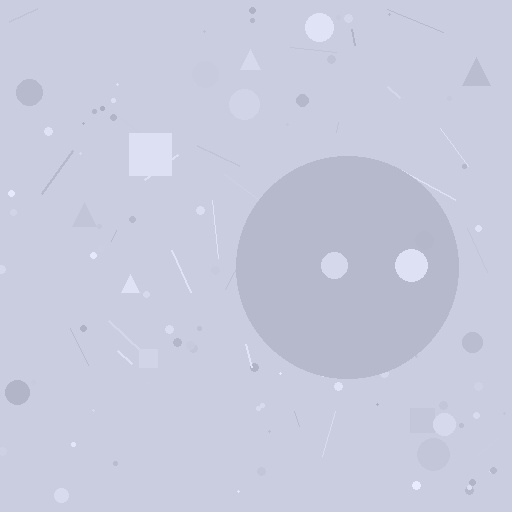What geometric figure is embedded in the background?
A circle is embedded in the background.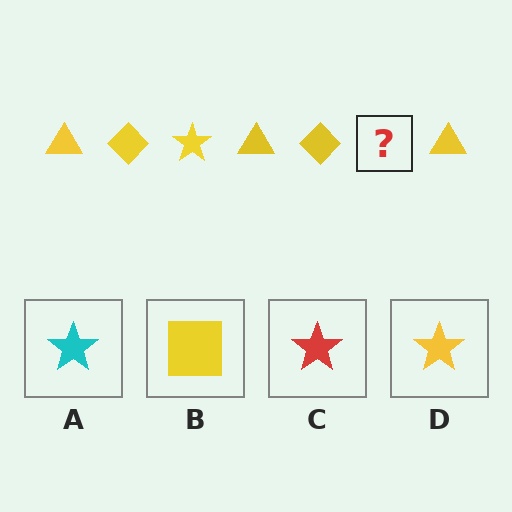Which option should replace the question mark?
Option D.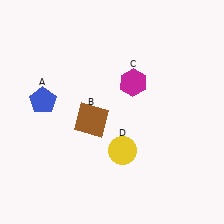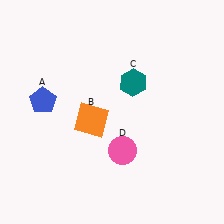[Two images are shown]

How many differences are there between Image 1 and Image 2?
There are 3 differences between the two images.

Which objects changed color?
B changed from brown to orange. C changed from magenta to teal. D changed from yellow to pink.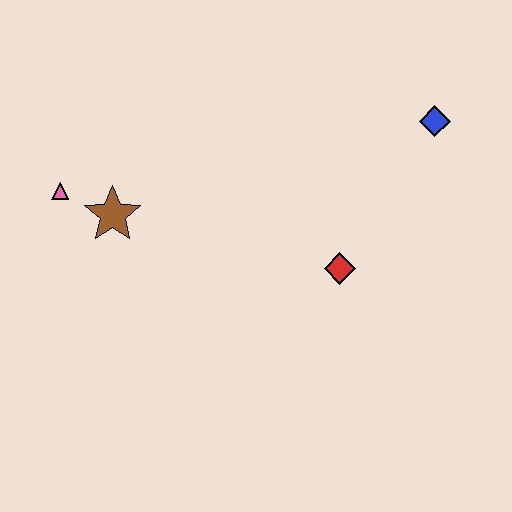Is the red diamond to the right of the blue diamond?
No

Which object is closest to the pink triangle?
The brown star is closest to the pink triangle.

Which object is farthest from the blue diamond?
The pink triangle is farthest from the blue diamond.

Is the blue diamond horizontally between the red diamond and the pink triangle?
No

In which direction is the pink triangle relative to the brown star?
The pink triangle is to the left of the brown star.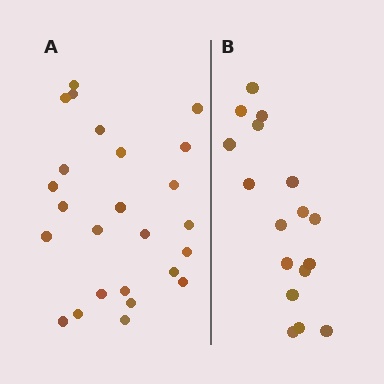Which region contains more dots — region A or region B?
Region A (the left region) has more dots.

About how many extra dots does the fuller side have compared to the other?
Region A has roughly 8 or so more dots than region B.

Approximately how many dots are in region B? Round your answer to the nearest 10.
About 20 dots. (The exact count is 17, which rounds to 20.)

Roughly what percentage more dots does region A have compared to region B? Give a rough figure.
About 45% more.